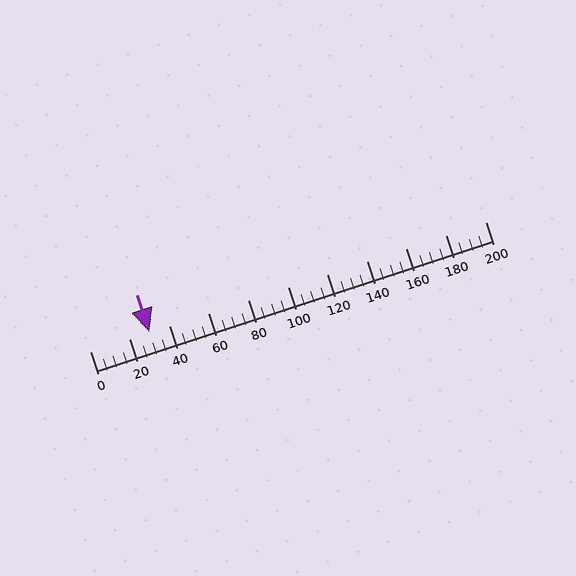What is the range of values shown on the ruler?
The ruler shows values from 0 to 200.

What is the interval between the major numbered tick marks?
The major tick marks are spaced 20 units apart.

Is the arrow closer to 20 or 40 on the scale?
The arrow is closer to 40.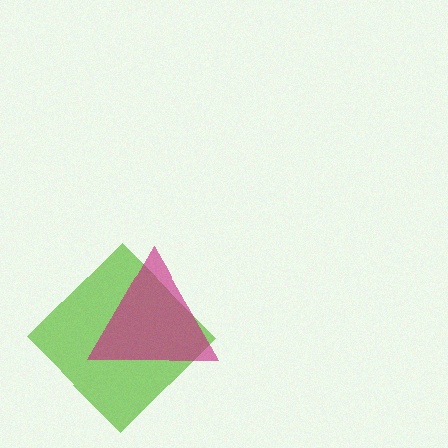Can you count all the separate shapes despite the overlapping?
Yes, there are 2 separate shapes.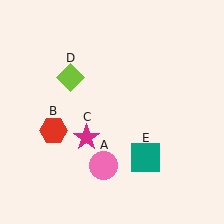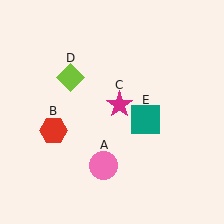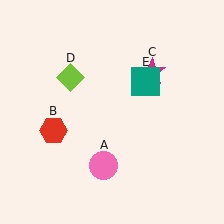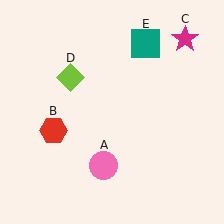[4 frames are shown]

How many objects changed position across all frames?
2 objects changed position: magenta star (object C), teal square (object E).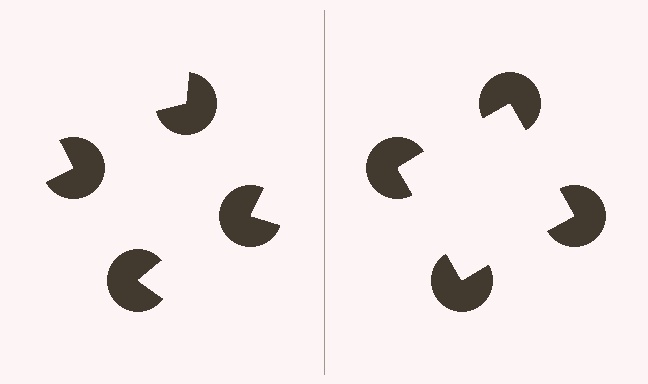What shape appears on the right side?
An illusory square.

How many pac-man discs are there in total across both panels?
8 — 4 on each side.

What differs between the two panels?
The pac-man discs are positioned identically on both sides; only the wedge orientations differ. On the right they align to a square; on the left they are misaligned.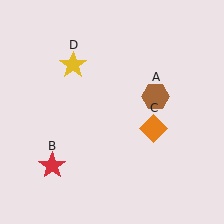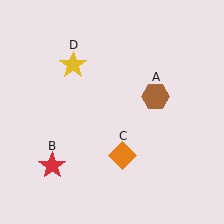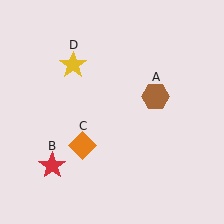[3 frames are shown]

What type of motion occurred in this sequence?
The orange diamond (object C) rotated clockwise around the center of the scene.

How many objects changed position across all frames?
1 object changed position: orange diamond (object C).